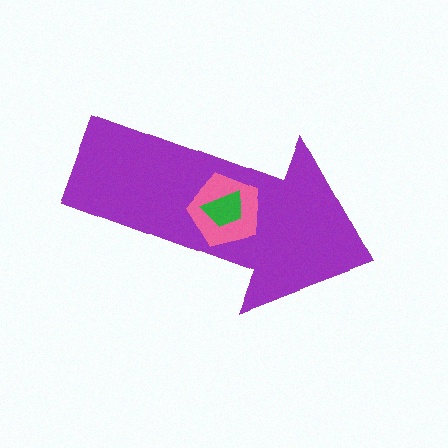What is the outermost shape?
The purple arrow.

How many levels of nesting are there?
3.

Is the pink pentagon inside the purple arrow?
Yes.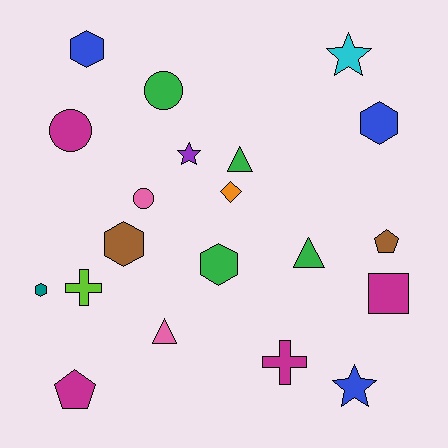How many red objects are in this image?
There are no red objects.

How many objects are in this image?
There are 20 objects.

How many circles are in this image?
There are 3 circles.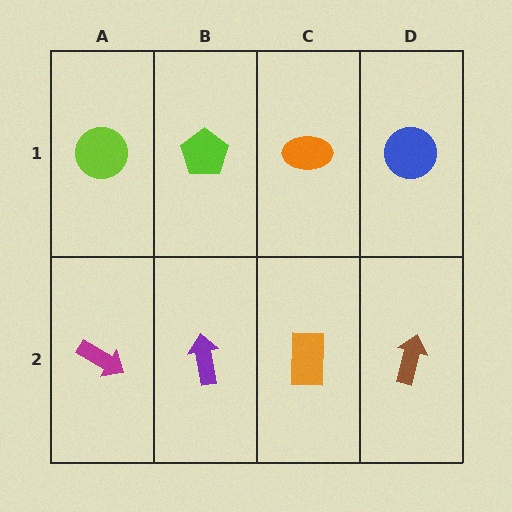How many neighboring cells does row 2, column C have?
3.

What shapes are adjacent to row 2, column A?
A lime circle (row 1, column A), a purple arrow (row 2, column B).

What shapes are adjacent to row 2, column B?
A lime pentagon (row 1, column B), a magenta arrow (row 2, column A), an orange rectangle (row 2, column C).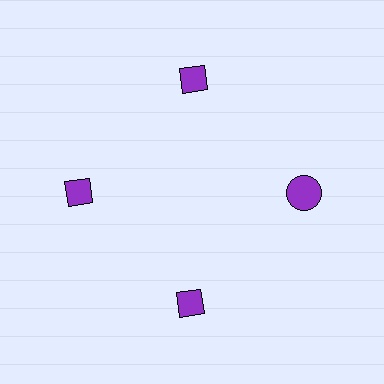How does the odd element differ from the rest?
It has a different shape: circle instead of diamond.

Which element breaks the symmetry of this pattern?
The purple circle at roughly the 3 o'clock position breaks the symmetry. All other shapes are purple diamonds.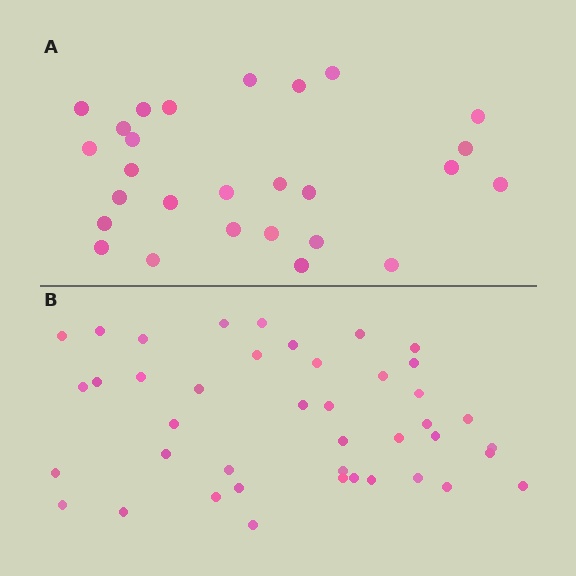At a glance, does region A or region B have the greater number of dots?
Region B (the bottom region) has more dots.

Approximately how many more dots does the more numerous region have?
Region B has approximately 15 more dots than region A.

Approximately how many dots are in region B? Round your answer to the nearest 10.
About 40 dots. (The exact count is 42, which rounds to 40.)